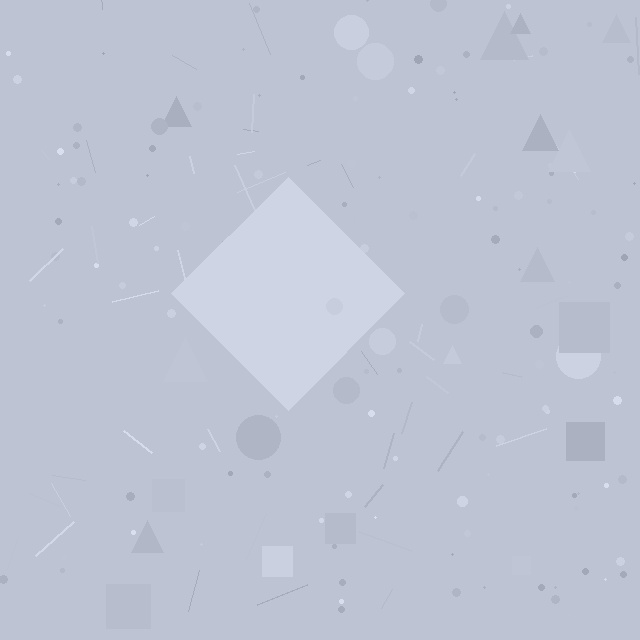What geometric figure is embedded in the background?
A diamond is embedded in the background.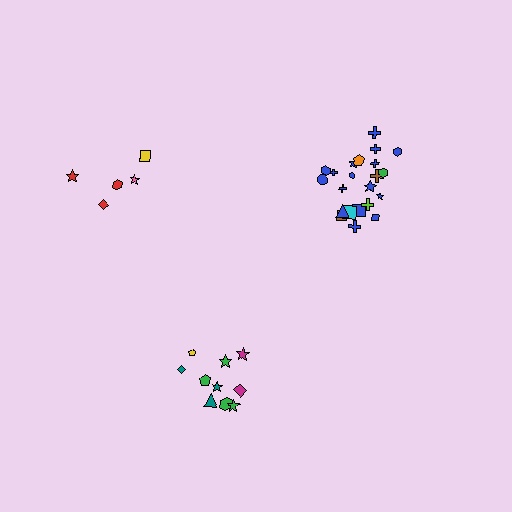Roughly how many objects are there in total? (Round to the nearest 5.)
Roughly 35 objects in total.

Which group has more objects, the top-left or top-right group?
The top-right group.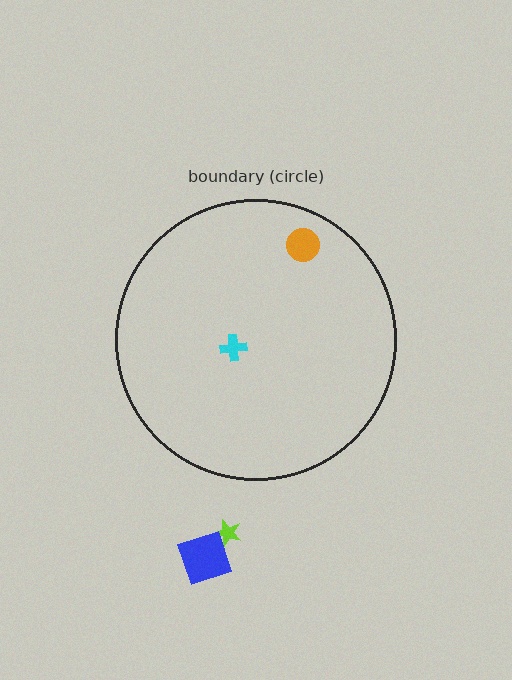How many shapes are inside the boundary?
2 inside, 2 outside.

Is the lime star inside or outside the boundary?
Outside.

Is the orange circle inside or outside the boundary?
Inside.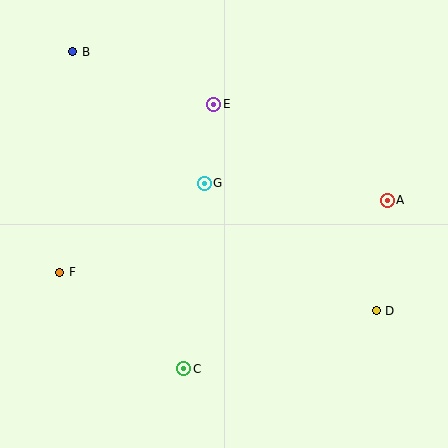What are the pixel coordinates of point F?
Point F is at (60, 272).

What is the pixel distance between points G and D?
The distance between G and D is 214 pixels.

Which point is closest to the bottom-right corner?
Point D is closest to the bottom-right corner.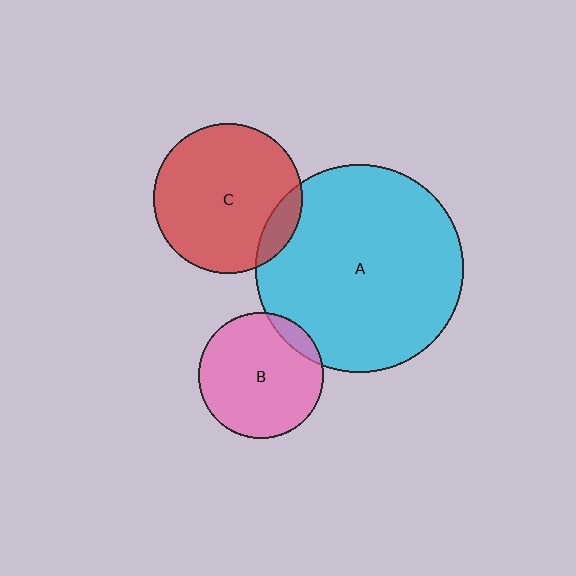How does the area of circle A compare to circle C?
Approximately 2.0 times.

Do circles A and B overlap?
Yes.